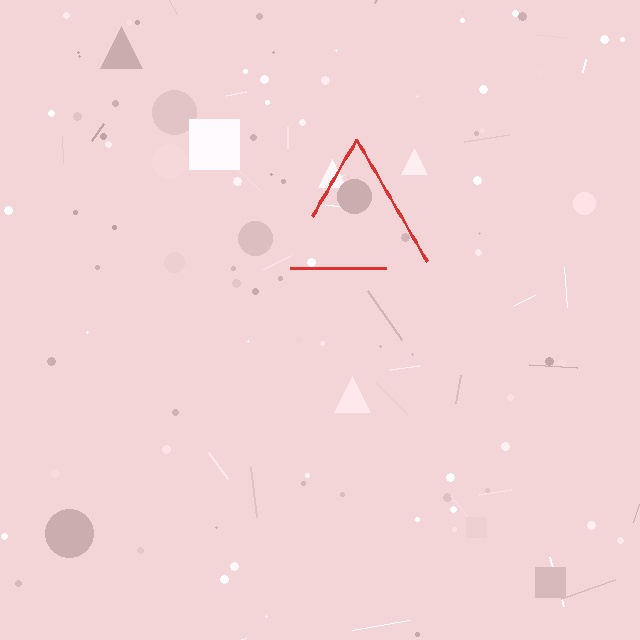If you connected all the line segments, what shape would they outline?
They would outline a triangle.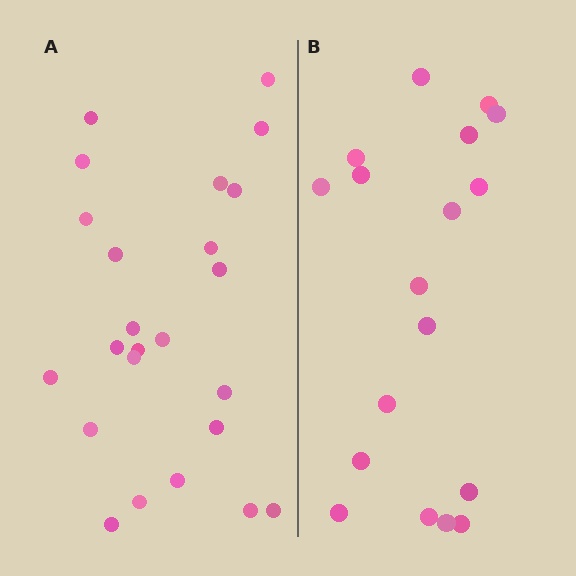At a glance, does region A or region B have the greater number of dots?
Region A (the left region) has more dots.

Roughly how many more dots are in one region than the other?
Region A has about 6 more dots than region B.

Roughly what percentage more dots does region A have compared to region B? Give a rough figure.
About 35% more.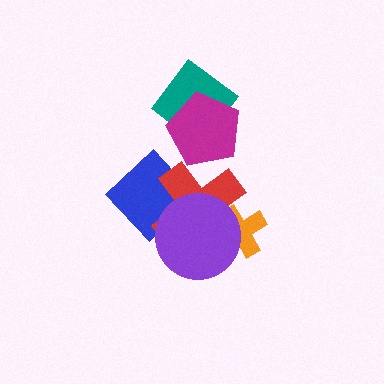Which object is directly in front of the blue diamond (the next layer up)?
The red cross is directly in front of the blue diamond.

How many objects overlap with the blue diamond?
2 objects overlap with the blue diamond.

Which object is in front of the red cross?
The purple circle is in front of the red cross.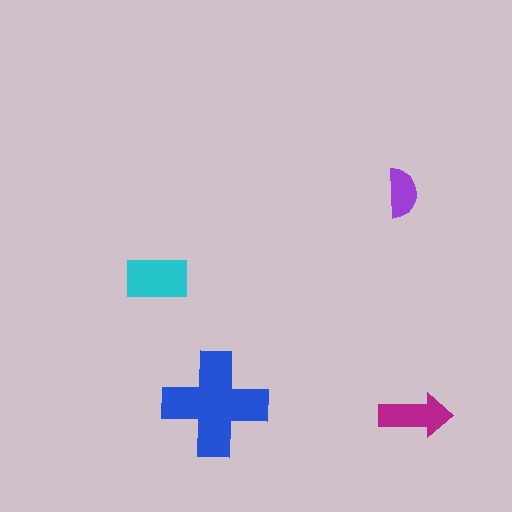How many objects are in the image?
There are 4 objects in the image.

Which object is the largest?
The blue cross.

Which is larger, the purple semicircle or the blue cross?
The blue cross.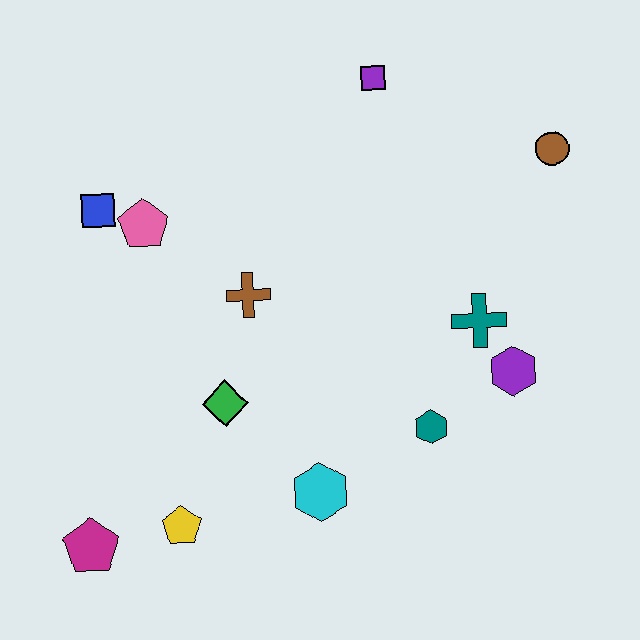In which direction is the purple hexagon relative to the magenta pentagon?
The purple hexagon is to the right of the magenta pentagon.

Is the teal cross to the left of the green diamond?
No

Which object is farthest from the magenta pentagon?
The brown circle is farthest from the magenta pentagon.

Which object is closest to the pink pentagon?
The blue square is closest to the pink pentagon.